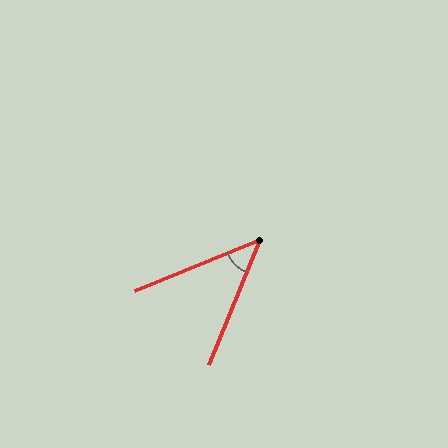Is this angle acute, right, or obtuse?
It is acute.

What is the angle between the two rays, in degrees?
Approximately 45 degrees.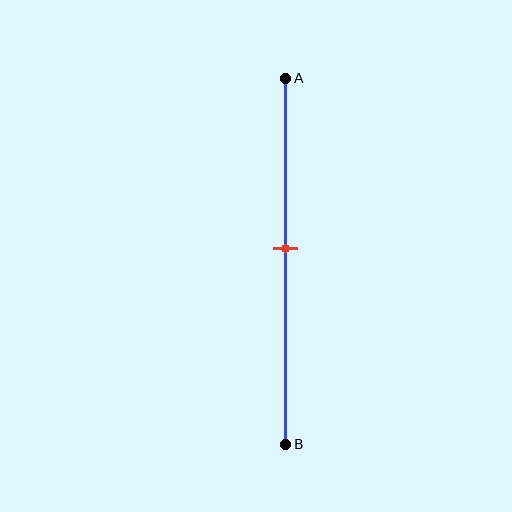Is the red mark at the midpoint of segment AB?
No, the mark is at about 45% from A, not at the 50% midpoint.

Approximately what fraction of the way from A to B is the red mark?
The red mark is approximately 45% of the way from A to B.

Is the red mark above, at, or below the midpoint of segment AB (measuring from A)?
The red mark is above the midpoint of segment AB.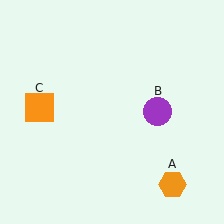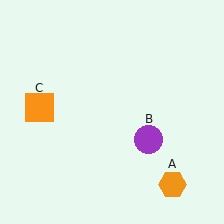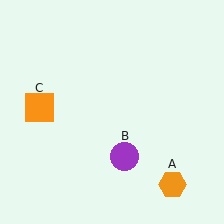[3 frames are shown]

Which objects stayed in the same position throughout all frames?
Orange hexagon (object A) and orange square (object C) remained stationary.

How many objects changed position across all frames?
1 object changed position: purple circle (object B).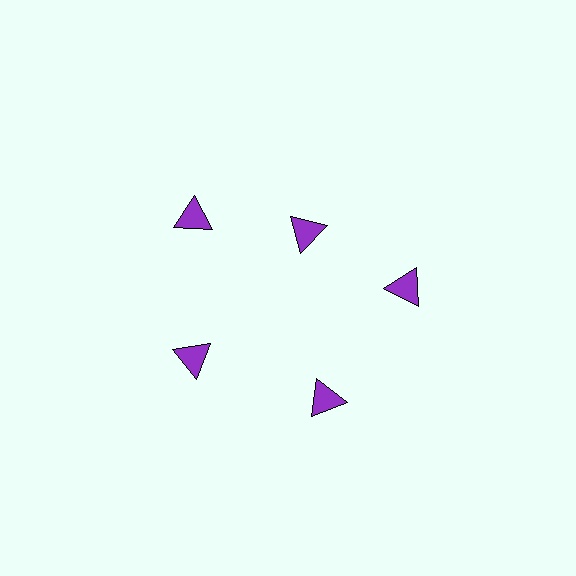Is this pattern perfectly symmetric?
No. The 5 purple triangles are arranged in a ring, but one element near the 1 o'clock position is pulled inward toward the center, breaking the 5-fold rotational symmetry.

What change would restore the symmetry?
The symmetry would be restored by moving it outward, back onto the ring so that all 5 triangles sit at equal angles and equal distance from the center.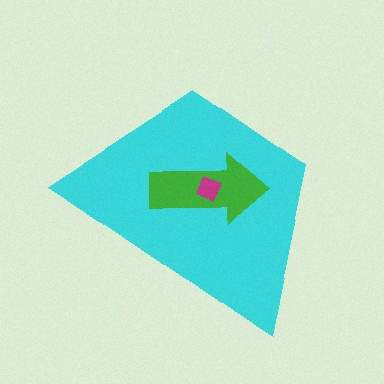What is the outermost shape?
The cyan trapezoid.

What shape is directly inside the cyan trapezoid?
The green arrow.